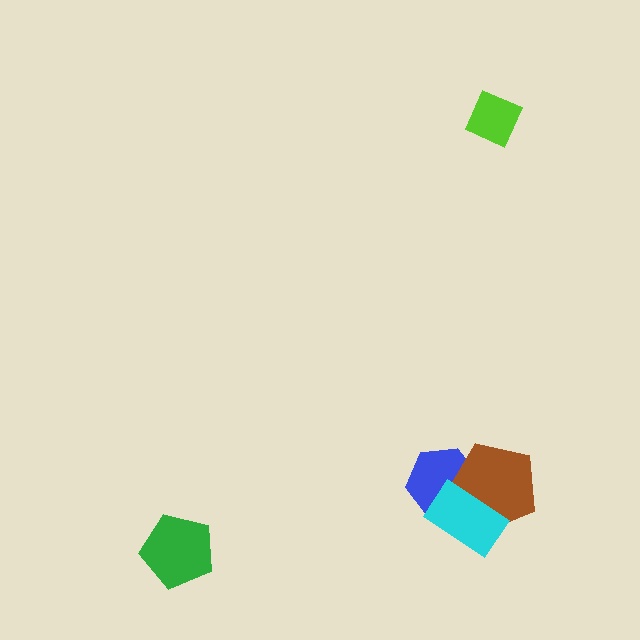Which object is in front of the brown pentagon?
The cyan rectangle is in front of the brown pentagon.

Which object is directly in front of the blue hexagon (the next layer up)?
The brown pentagon is directly in front of the blue hexagon.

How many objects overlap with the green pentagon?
0 objects overlap with the green pentagon.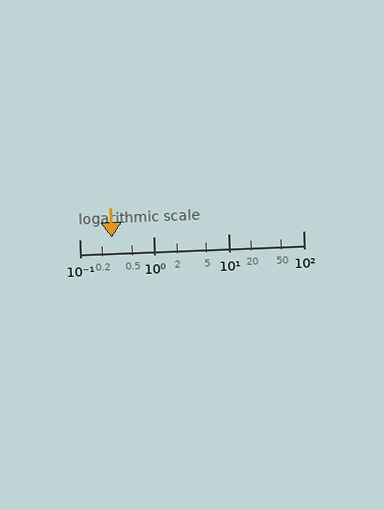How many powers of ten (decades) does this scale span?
The scale spans 3 decades, from 0.1 to 100.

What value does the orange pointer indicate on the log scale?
The pointer indicates approximately 0.27.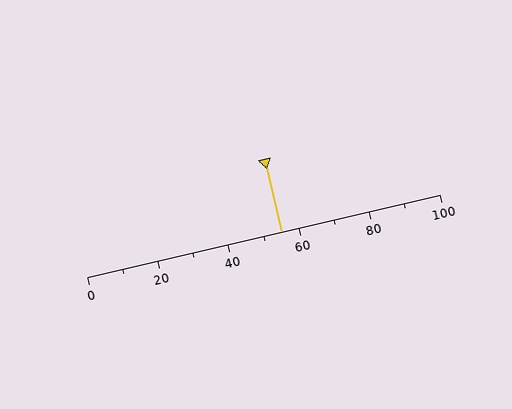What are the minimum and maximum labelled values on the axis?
The axis runs from 0 to 100.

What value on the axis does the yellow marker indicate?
The marker indicates approximately 55.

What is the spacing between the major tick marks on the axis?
The major ticks are spaced 20 apart.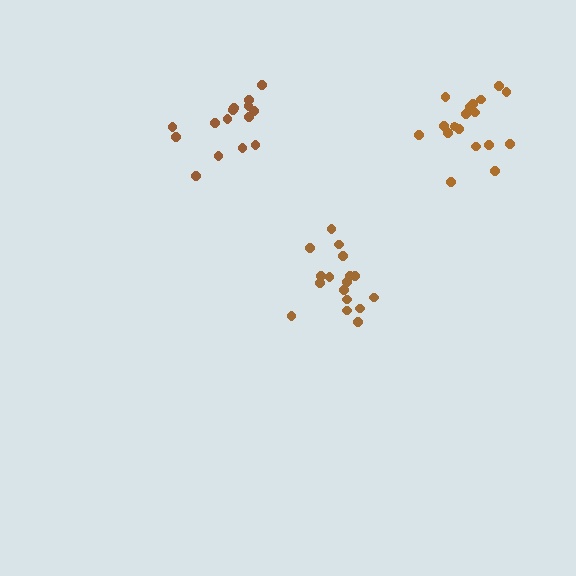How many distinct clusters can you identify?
There are 3 distinct clusters.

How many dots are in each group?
Group 1: 17 dots, Group 2: 15 dots, Group 3: 18 dots (50 total).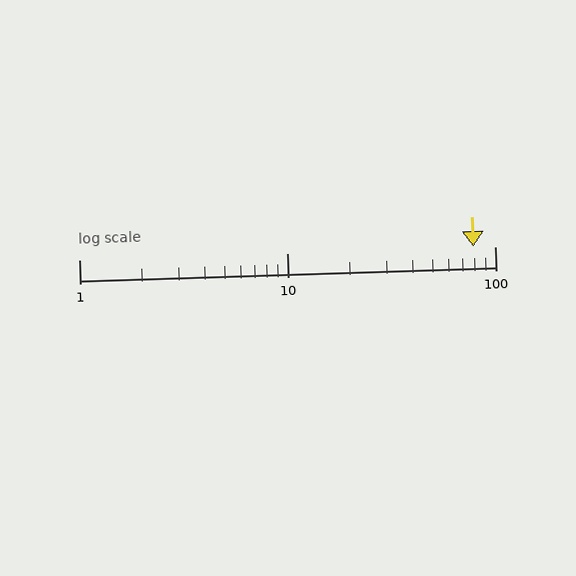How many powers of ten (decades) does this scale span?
The scale spans 2 decades, from 1 to 100.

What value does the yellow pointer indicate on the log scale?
The pointer indicates approximately 79.